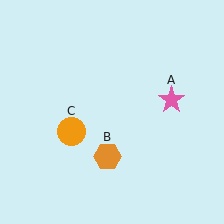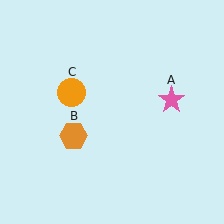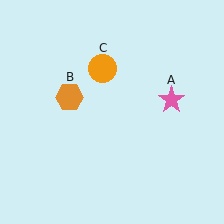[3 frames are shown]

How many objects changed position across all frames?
2 objects changed position: orange hexagon (object B), orange circle (object C).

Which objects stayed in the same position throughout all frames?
Pink star (object A) remained stationary.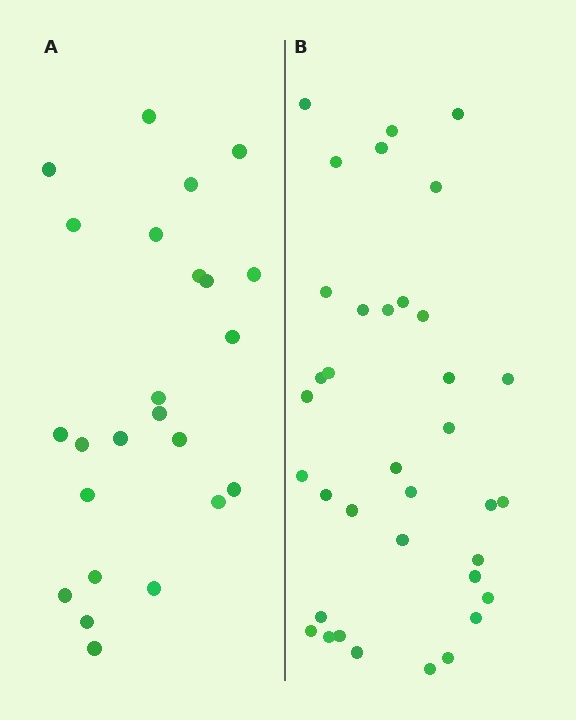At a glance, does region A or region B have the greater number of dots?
Region B (the right region) has more dots.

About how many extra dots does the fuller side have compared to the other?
Region B has roughly 12 or so more dots than region A.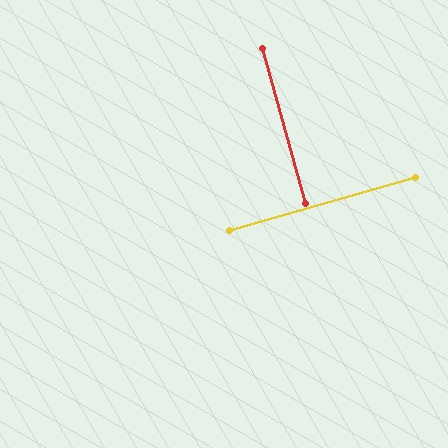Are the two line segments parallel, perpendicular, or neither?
Perpendicular — they meet at approximately 90°.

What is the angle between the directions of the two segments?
Approximately 90 degrees.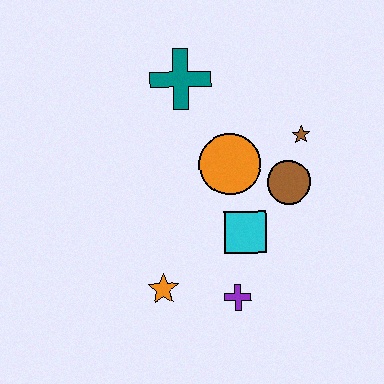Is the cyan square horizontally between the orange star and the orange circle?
No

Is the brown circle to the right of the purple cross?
Yes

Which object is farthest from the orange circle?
The orange star is farthest from the orange circle.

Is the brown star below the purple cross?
No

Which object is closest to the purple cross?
The cyan square is closest to the purple cross.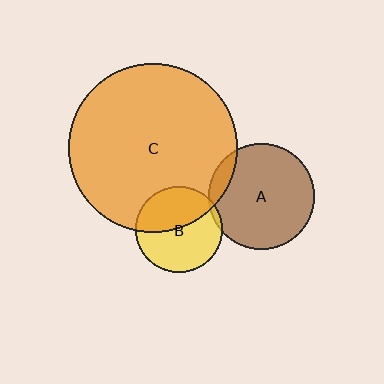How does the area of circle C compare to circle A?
Approximately 2.6 times.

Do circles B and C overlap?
Yes.